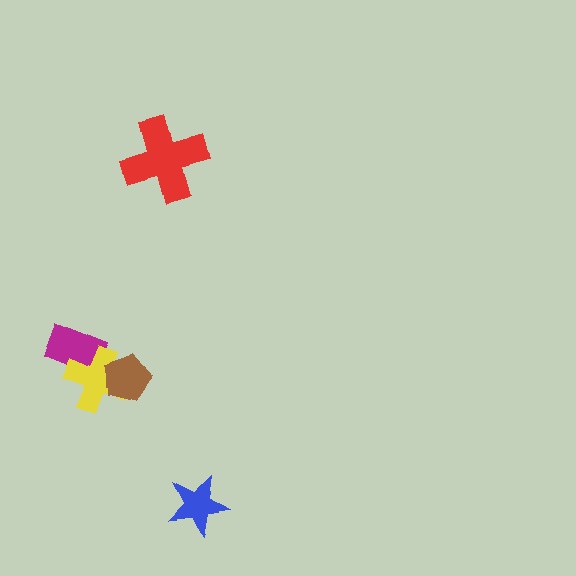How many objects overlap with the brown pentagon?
1 object overlaps with the brown pentagon.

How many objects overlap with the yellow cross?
2 objects overlap with the yellow cross.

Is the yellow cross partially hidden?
Yes, it is partially covered by another shape.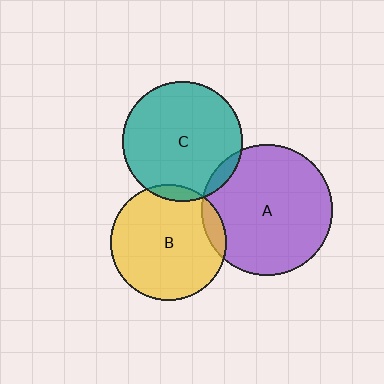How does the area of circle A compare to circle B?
Approximately 1.3 times.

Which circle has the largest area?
Circle A (purple).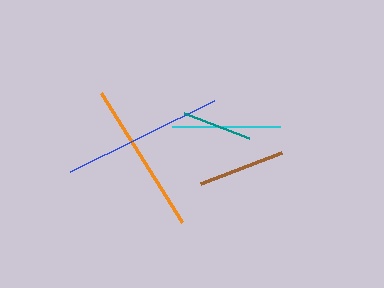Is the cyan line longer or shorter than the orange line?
The orange line is longer than the cyan line.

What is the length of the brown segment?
The brown segment is approximately 87 pixels long.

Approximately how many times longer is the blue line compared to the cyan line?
The blue line is approximately 1.5 times the length of the cyan line.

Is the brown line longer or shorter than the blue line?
The blue line is longer than the brown line.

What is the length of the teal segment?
The teal segment is approximately 70 pixels long.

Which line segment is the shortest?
The teal line is the shortest at approximately 70 pixels.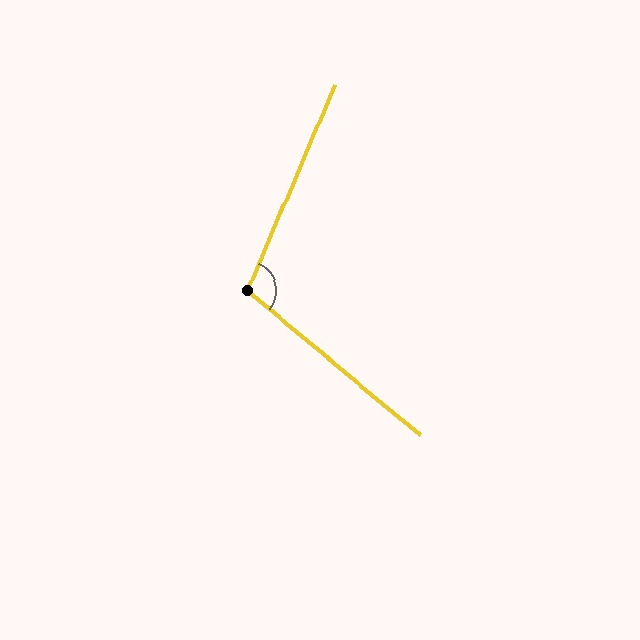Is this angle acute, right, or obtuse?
It is obtuse.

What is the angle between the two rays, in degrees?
Approximately 107 degrees.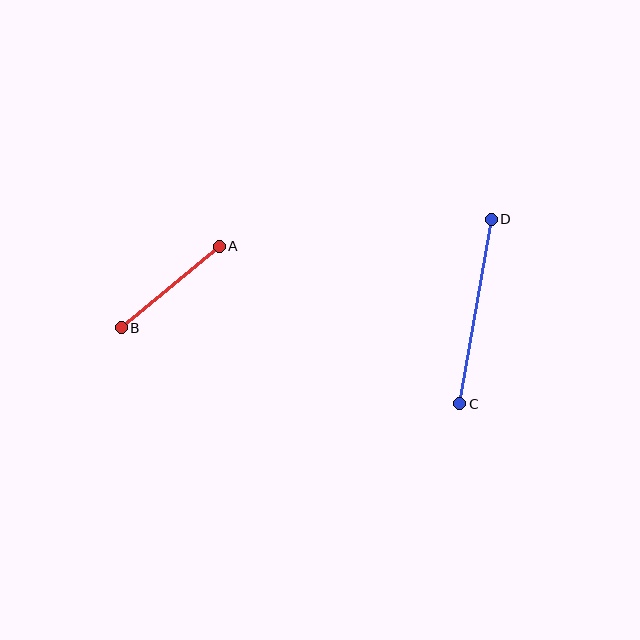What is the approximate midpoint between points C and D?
The midpoint is at approximately (475, 312) pixels.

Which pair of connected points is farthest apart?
Points C and D are farthest apart.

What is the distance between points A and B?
The distance is approximately 127 pixels.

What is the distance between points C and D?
The distance is approximately 187 pixels.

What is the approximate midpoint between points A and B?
The midpoint is at approximately (170, 287) pixels.